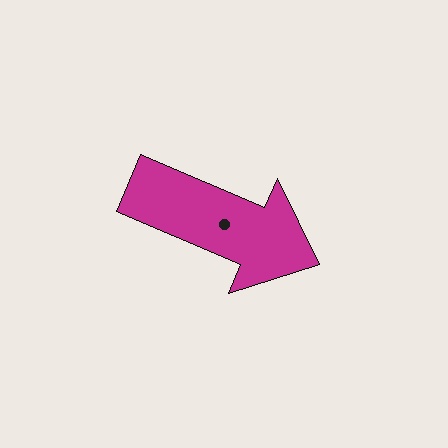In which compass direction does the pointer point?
Southeast.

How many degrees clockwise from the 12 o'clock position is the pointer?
Approximately 113 degrees.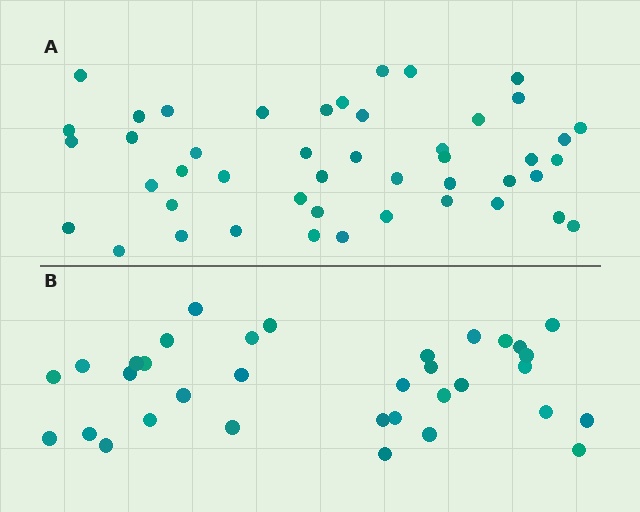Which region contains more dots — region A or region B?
Region A (the top region) has more dots.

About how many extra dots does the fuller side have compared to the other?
Region A has roughly 12 or so more dots than region B.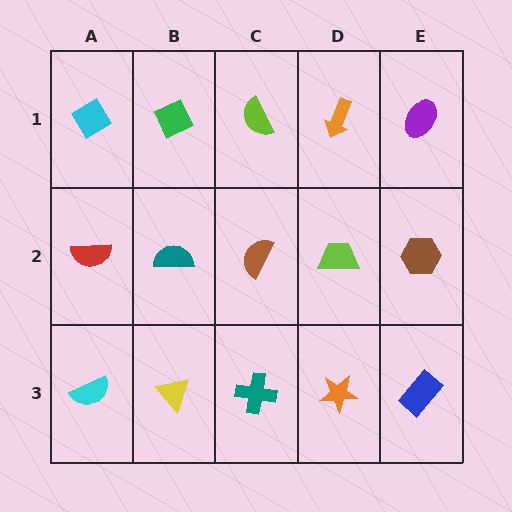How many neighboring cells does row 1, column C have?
3.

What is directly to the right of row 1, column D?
A purple ellipse.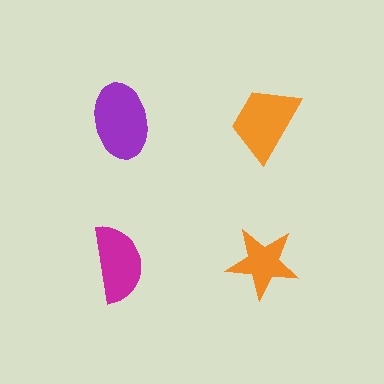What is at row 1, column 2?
An orange trapezoid.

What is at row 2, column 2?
An orange star.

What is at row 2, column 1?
A magenta semicircle.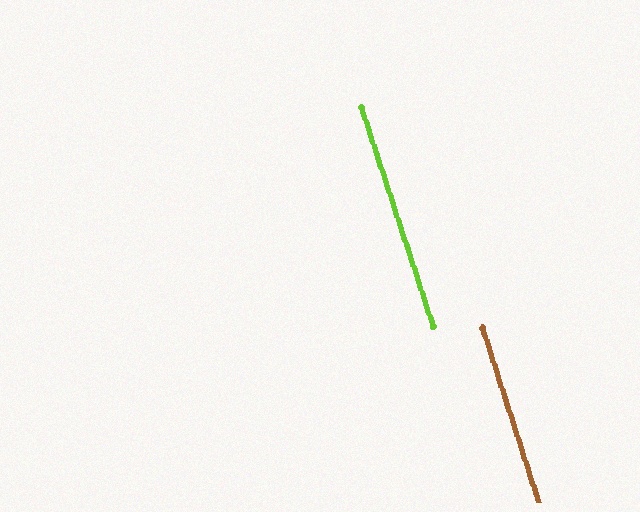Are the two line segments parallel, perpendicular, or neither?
Parallel — their directions differ by only 0.2°.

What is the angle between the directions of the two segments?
Approximately 0 degrees.